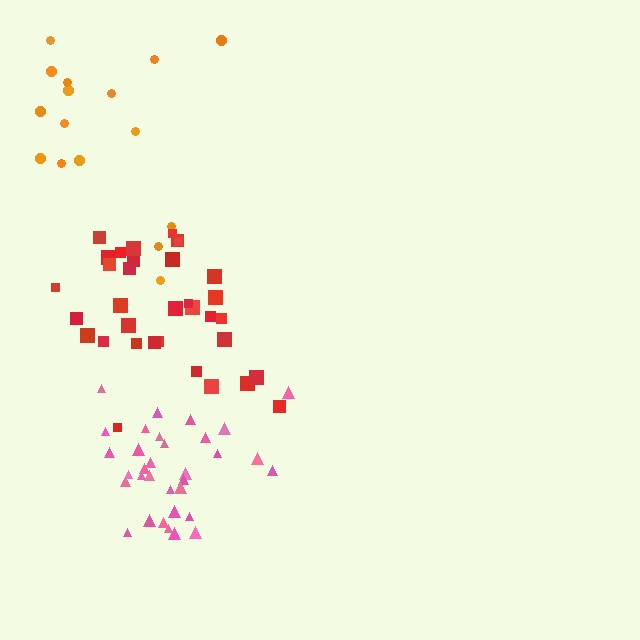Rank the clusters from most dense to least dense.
pink, red, orange.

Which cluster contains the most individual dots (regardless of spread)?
Red (35).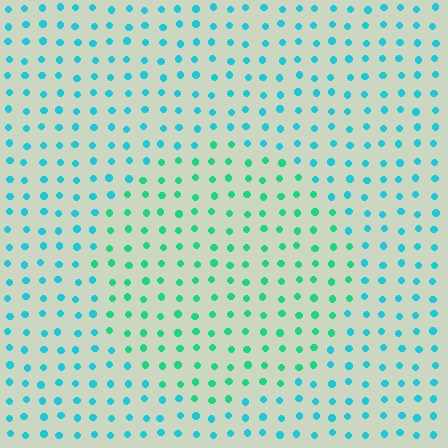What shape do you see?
I see a circle.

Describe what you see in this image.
The image is filled with small cyan elements in a uniform arrangement. A circle-shaped region is visible where the elements are tinted to a slightly different hue, forming a subtle color boundary.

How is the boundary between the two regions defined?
The boundary is defined purely by a slight shift in hue (about 34 degrees). Spacing, size, and orientation are identical on both sides.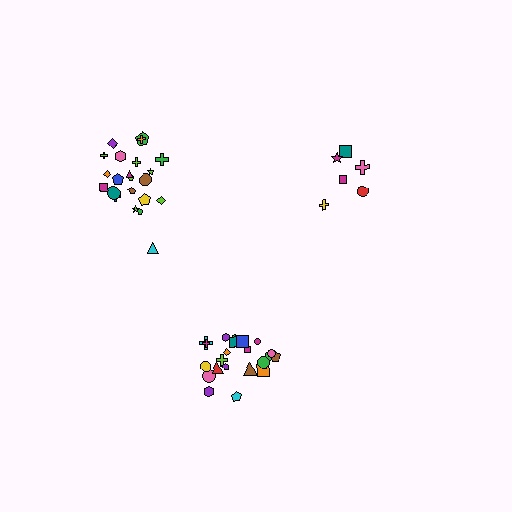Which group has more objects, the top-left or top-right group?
The top-left group.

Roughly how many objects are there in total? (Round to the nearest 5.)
Roughly 50 objects in total.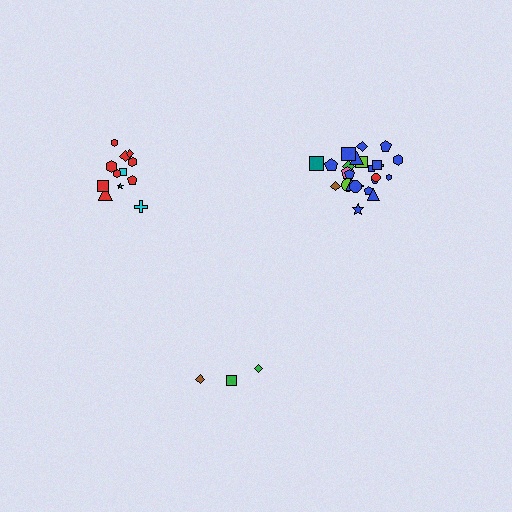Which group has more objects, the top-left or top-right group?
The top-right group.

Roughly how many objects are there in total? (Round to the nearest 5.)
Roughly 40 objects in total.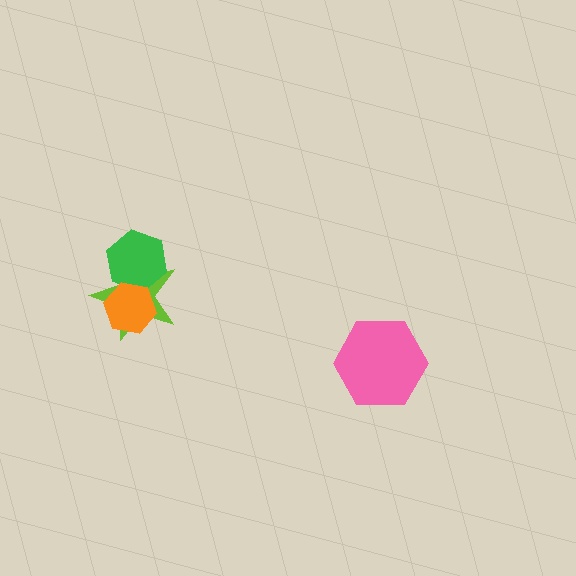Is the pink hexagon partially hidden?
No, no other shape covers it.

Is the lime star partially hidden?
Yes, it is partially covered by another shape.